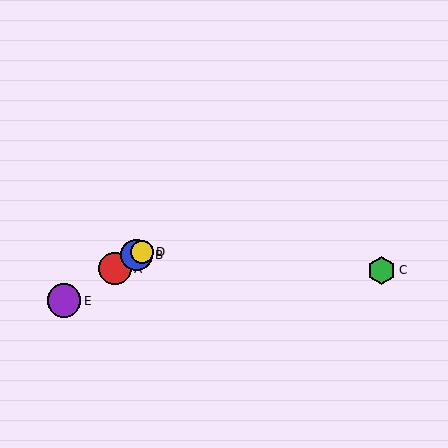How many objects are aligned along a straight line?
4 objects (A, B, D, E) are aligned along a straight line.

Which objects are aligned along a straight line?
Objects A, B, D, E are aligned along a straight line.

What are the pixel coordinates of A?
Object A is at (115, 269).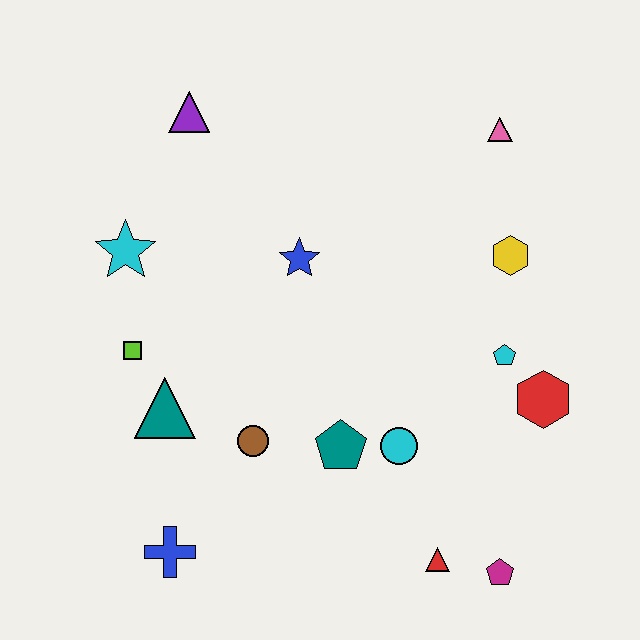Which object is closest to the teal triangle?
The lime square is closest to the teal triangle.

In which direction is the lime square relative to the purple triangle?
The lime square is below the purple triangle.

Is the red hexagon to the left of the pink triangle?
No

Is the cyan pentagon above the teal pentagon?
Yes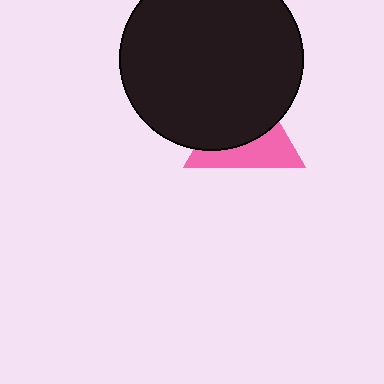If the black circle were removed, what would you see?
You would see the complete pink triangle.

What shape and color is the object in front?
The object in front is a black circle.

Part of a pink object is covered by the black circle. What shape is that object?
It is a triangle.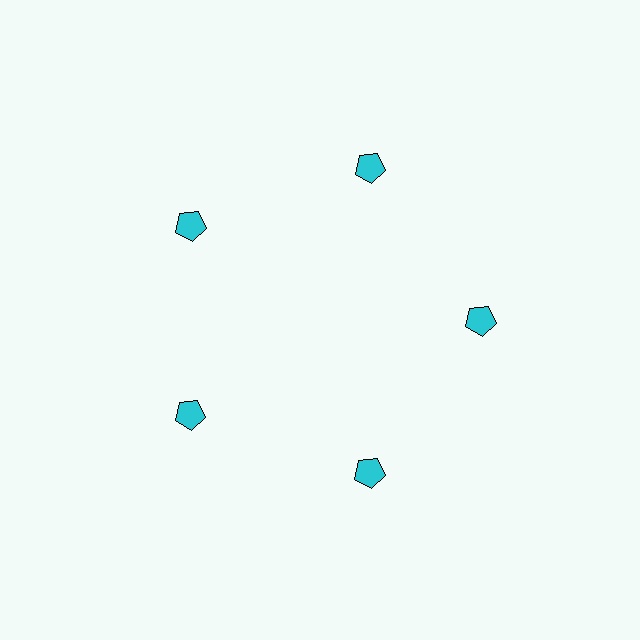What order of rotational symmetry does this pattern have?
This pattern has 5-fold rotational symmetry.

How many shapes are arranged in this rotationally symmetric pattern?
There are 5 shapes, arranged in 5 groups of 1.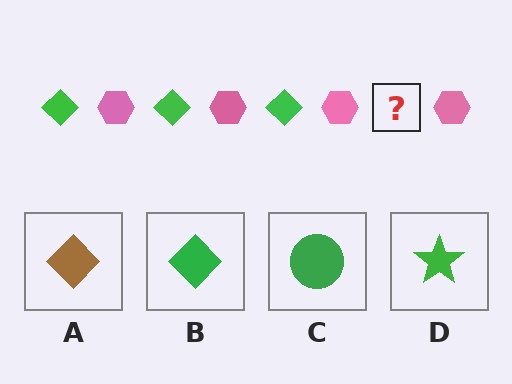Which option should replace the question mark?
Option B.